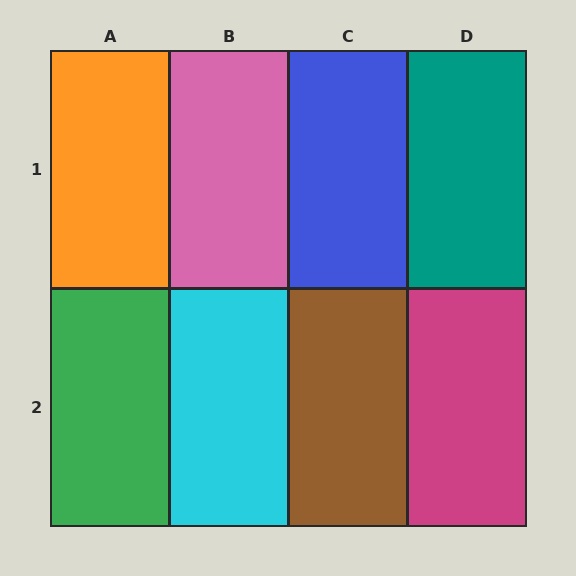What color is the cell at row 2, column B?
Cyan.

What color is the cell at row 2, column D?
Magenta.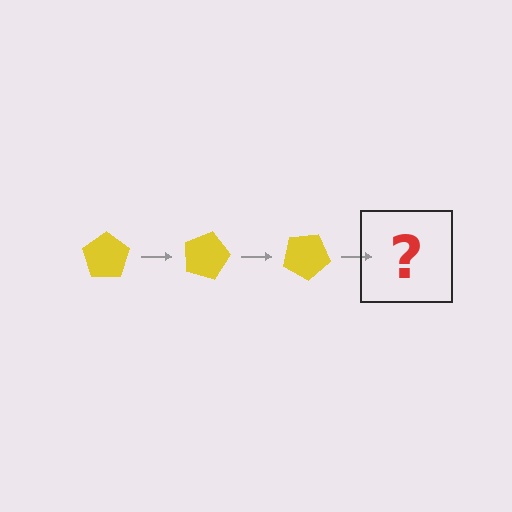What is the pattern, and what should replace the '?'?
The pattern is that the pentagon rotates 15 degrees each step. The '?' should be a yellow pentagon rotated 45 degrees.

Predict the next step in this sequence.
The next step is a yellow pentagon rotated 45 degrees.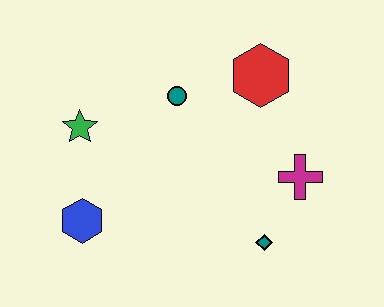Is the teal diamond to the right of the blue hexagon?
Yes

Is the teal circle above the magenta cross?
Yes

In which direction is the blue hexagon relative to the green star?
The blue hexagon is below the green star.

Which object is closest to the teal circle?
The red hexagon is closest to the teal circle.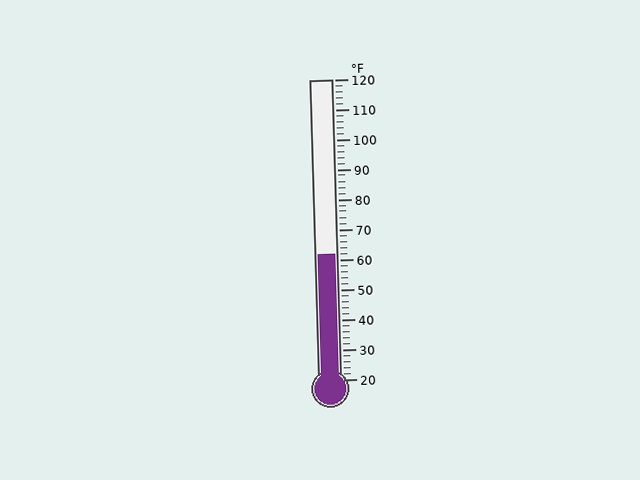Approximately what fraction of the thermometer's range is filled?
The thermometer is filled to approximately 40% of its range.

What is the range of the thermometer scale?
The thermometer scale ranges from 20°F to 120°F.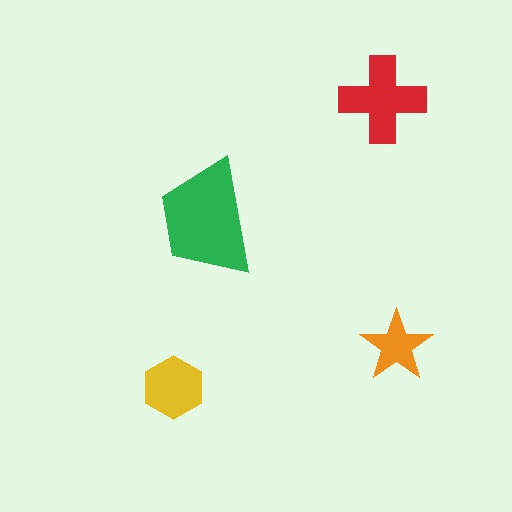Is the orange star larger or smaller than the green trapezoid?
Smaller.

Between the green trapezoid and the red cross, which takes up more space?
The green trapezoid.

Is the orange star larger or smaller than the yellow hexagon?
Smaller.